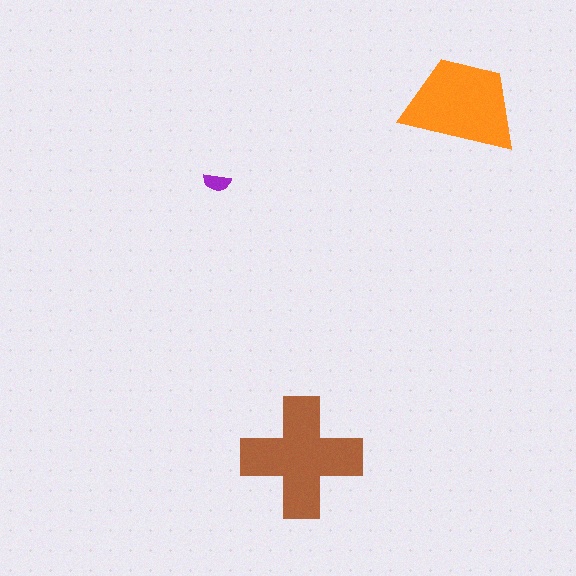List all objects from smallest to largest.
The purple semicircle, the orange trapezoid, the brown cross.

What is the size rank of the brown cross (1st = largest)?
1st.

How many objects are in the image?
There are 3 objects in the image.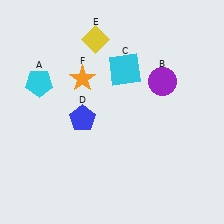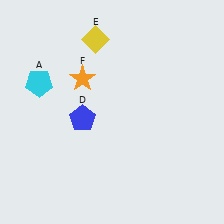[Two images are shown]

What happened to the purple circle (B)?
The purple circle (B) was removed in Image 2. It was in the top-right area of Image 1.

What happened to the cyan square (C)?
The cyan square (C) was removed in Image 2. It was in the top-right area of Image 1.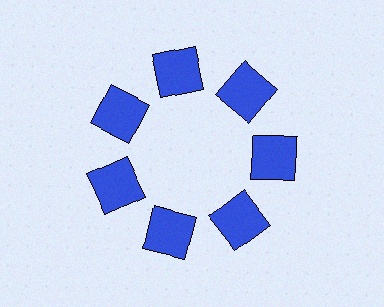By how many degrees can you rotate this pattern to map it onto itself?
The pattern maps onto itself every 51 degrees of rotation.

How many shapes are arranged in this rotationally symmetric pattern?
There are 7 shapes, arranged in 7 groups of 1.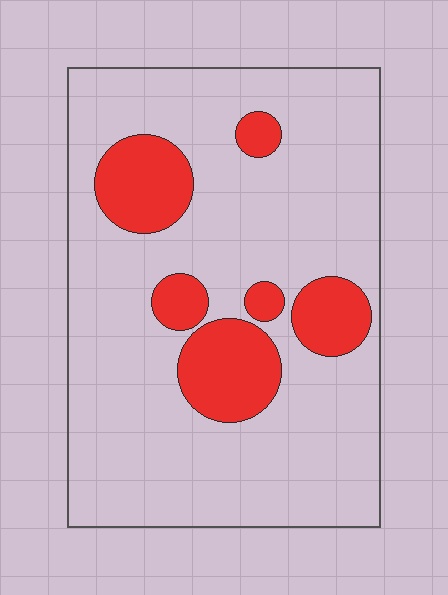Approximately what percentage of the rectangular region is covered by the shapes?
Approximately 20%.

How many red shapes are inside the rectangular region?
6.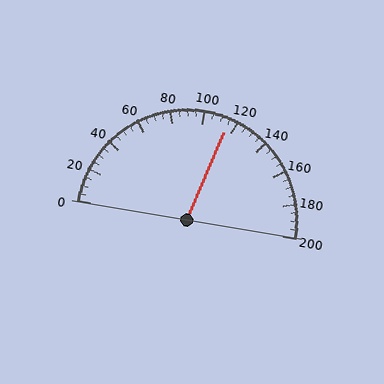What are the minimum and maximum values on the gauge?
The gauge ranges from 0 to 200.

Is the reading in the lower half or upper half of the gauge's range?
The reading is in the upper half of the range (0 to 200).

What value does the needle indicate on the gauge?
The needle indicates approximately 115.